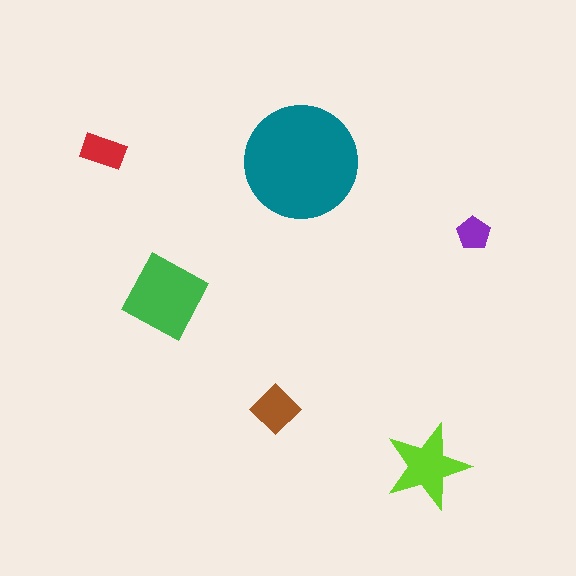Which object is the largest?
The teal circle.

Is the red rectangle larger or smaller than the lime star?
Smaller.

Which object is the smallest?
The purple pentagon.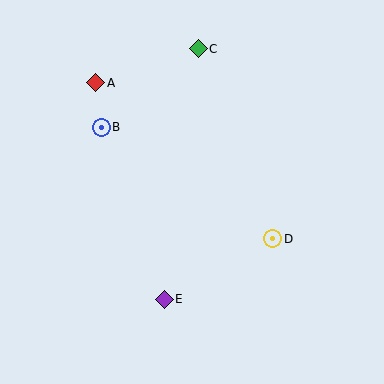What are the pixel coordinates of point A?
Point A is at (96, 83).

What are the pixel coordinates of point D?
Point D is at (273, 239).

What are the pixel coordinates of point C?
Point C is at (198, 49).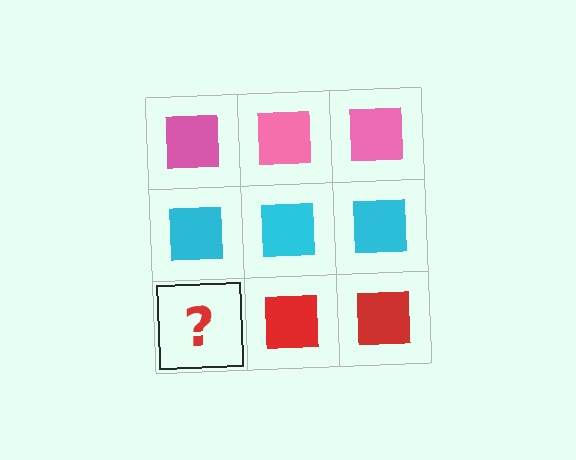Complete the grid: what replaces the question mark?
The question mark should be replaced with a red square.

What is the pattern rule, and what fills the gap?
The rule is that each row has a consistent color. The gap should be filled with a red square.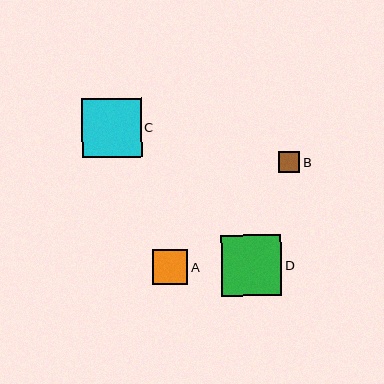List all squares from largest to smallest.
From largest to smallest: D, C, A, B.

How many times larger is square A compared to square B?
Square A is approximately 1.7 times the size of square B.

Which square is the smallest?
Square B is the smallest with a size of approximately 21 pixels.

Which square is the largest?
Square D is the largest with a size of approximately 60 pixels.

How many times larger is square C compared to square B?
Square C is approximately 2.8 times the size of square B.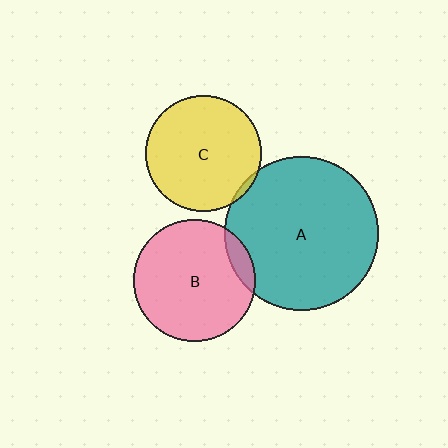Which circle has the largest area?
Circle A (teal).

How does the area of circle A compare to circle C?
Approximately 1.8 times.